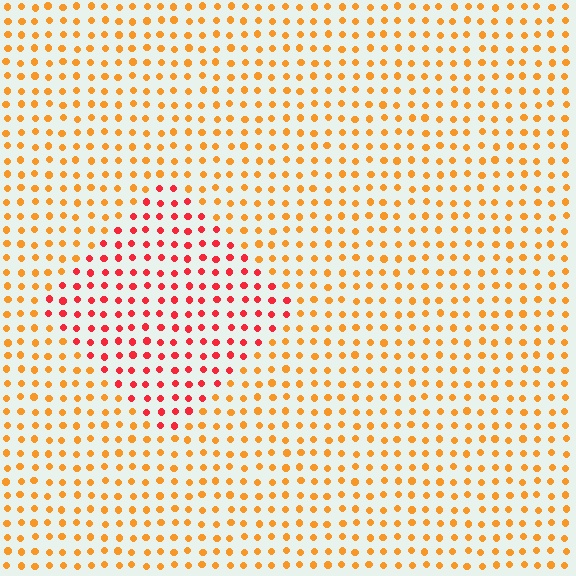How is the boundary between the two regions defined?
The boundary is defined purely by a slight shift in hue (about 38 degrees). Spacing, size, and orientation are identical on both sides.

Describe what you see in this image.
The image is filled with small orange elements in a uniform arrangement. A diamond-shaped region is visible where the elements are tinted to a slightly different hue, forming a subtle color boundary.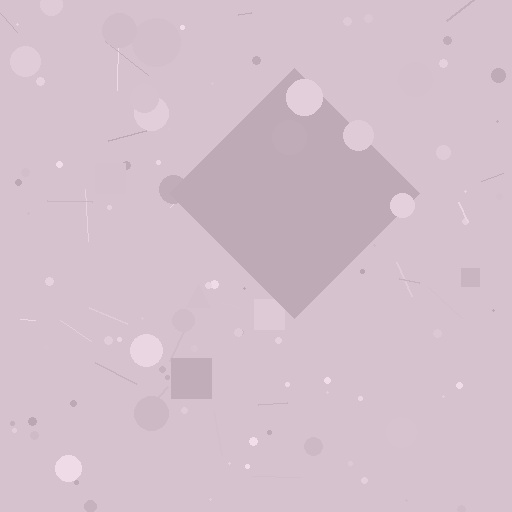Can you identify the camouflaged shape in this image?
The camouflaged shape is a diamond.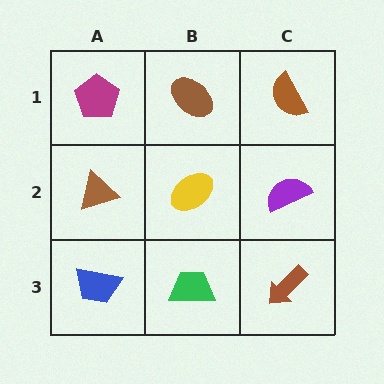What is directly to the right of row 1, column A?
A brown ellipse.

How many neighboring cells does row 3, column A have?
2.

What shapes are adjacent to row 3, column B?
A yellow ellipse (row 2, column B), a blue trapezoid (row 3, column A), a brown arrow (row 3, column C).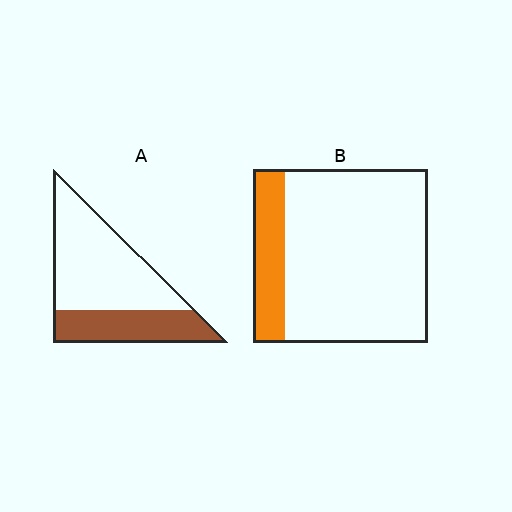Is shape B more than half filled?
No.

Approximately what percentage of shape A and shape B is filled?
A is approximately 35% and B is approximately 20%.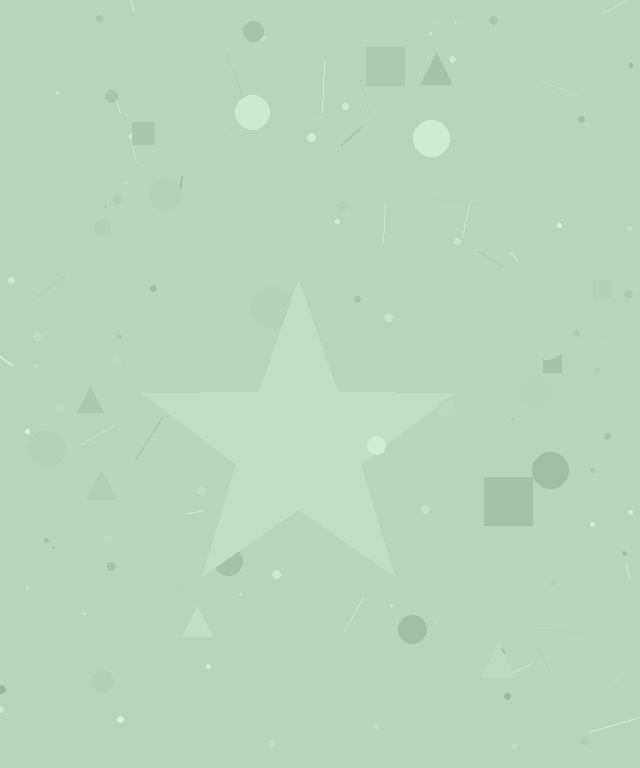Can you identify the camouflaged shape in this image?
The camouflaged shape is a star.